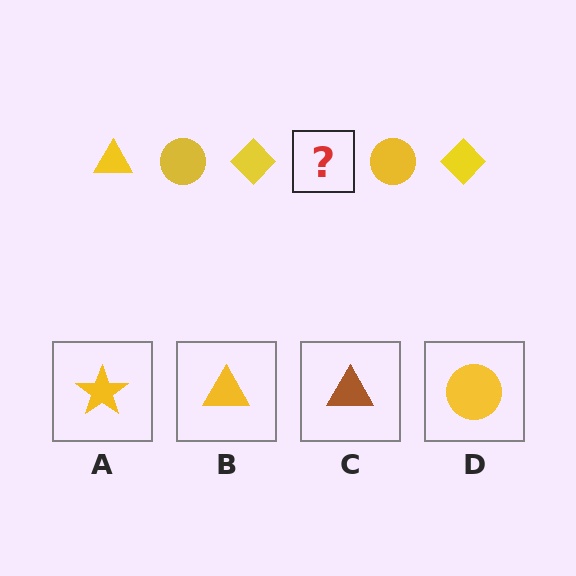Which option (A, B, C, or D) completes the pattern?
B.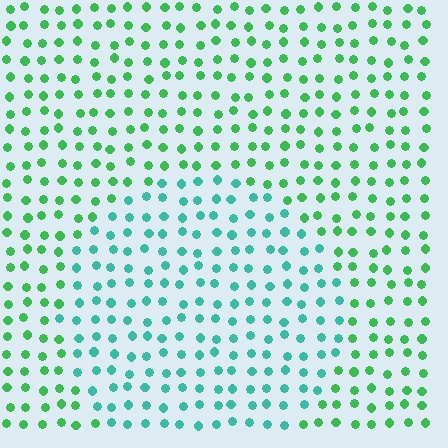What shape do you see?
I see a circle.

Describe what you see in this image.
The image is filled with small green elements in a uniform arrangement. A circle-shaped region is visible where the elements are tinted to a slightly different hue, forming a subtle color boundary.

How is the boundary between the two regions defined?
The boundary is defined purely by a slight shift in hue (about 38 degrees). Spacing, size, and orientation are identical on both sides.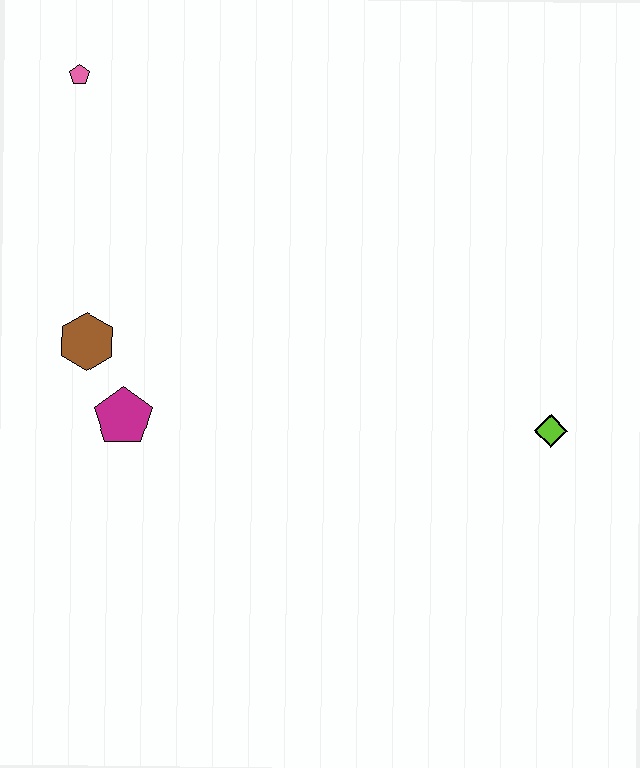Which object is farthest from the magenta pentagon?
The lime diamond is farthest from the magenta pentagon.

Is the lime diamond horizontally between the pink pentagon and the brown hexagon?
No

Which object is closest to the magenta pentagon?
The brown hexagon is closest to the magenta pentagon.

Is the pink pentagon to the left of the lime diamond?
Yes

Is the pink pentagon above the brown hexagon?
Yes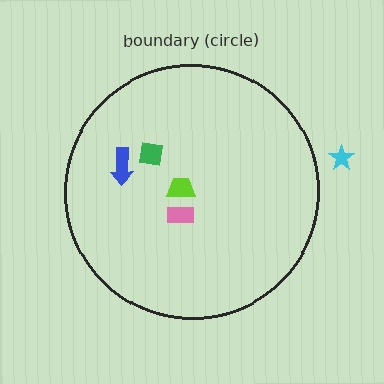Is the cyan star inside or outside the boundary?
Outside.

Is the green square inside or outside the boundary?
Inside.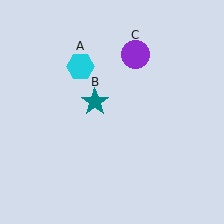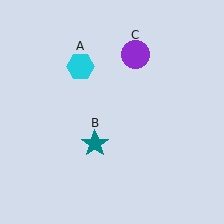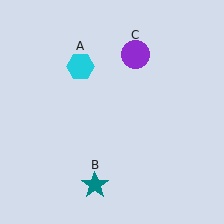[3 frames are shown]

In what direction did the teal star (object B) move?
The teal star (object B) moved down.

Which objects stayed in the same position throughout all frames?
Cyan hexagon (object A) and purple circle (object C) remained stationary.